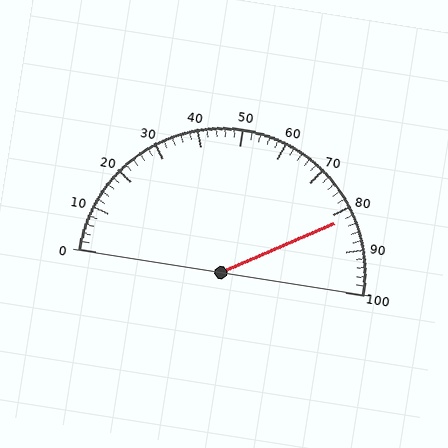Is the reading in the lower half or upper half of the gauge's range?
The reading is in the upper half of the range (0 to 100).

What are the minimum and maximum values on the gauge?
The gauge ranges from 0 to 100.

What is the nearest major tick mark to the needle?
The nearest major tick mark is 80.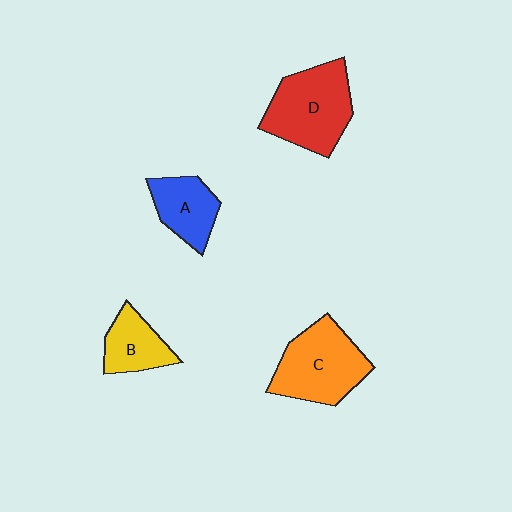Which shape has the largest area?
Shape D (red).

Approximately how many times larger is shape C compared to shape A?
Approximately 1.6 times.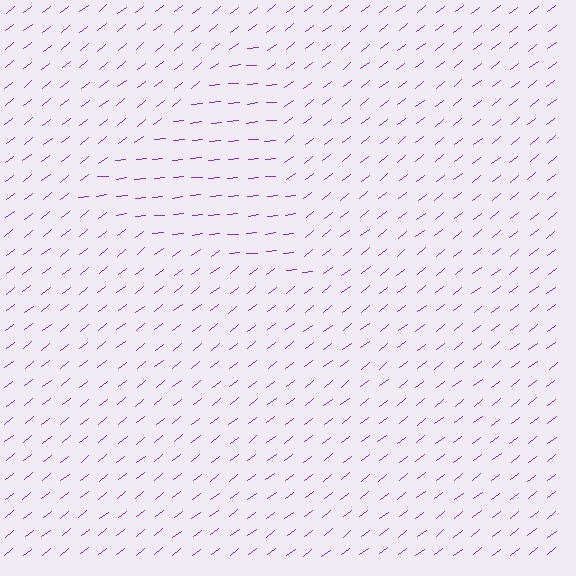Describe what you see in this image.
The image is filled with small purple line segments. A triangle region in the image has lines oriented differently from the surrounding lines, creating a visible texture boundary.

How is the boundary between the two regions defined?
The boundary is defined purely by a change in line orientation (approximately 33 degrees difference). All lines are the same color and thickness.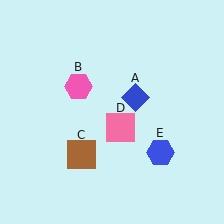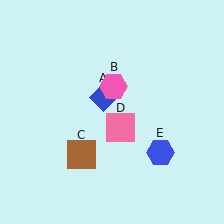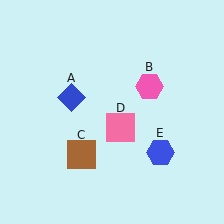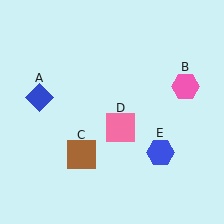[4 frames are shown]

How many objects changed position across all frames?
2 objects changed position: blue diamond (object A), pink hexagon (object B).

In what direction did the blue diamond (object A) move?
The blue diamond (object A) moved left.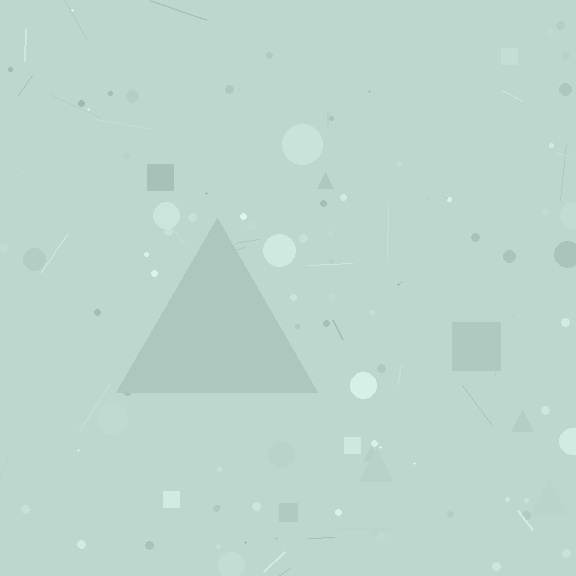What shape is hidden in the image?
A triangle is hidden in the image.